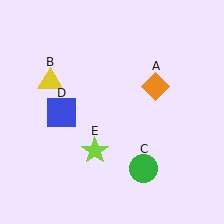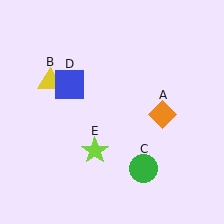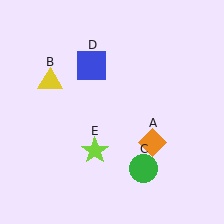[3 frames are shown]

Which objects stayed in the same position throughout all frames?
Yellow triangle (object B) and green circle (object C) and lime star (object E) remained stationary.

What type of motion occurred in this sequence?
The orange diamond (object A), blue square (object D) rotated clockwise around the center of the scene.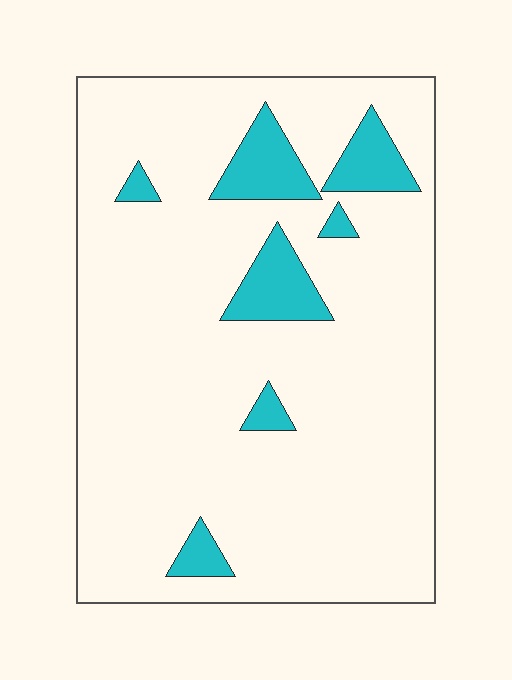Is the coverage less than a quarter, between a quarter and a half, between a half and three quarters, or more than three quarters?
Less than a quarter.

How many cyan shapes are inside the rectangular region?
7.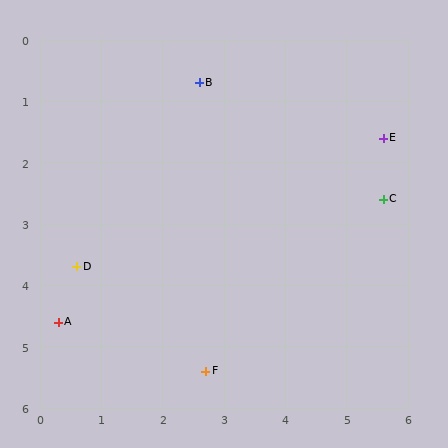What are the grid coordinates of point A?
Point A is at approximately (0.3, 4.6).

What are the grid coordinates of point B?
Point B is at approximately (2.6, 0.7).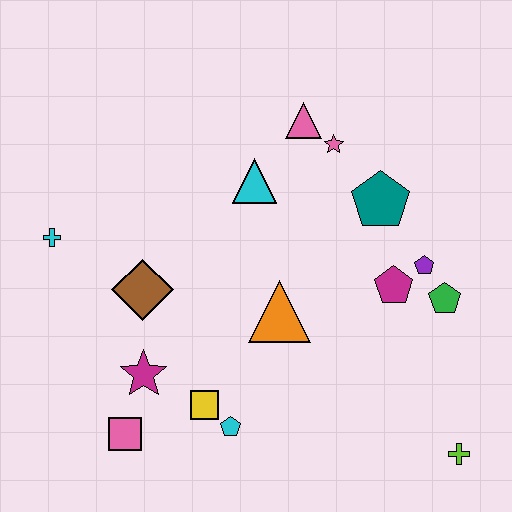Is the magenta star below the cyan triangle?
Yes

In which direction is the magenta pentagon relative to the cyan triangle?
The magenta pentagon is to the right of the cyan triangle.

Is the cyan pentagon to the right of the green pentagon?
No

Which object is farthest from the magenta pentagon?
The cyan cross is farthest from the magenta pentagon.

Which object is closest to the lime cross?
The green pentagon is closest to the lime cross.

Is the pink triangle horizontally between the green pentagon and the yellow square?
Yes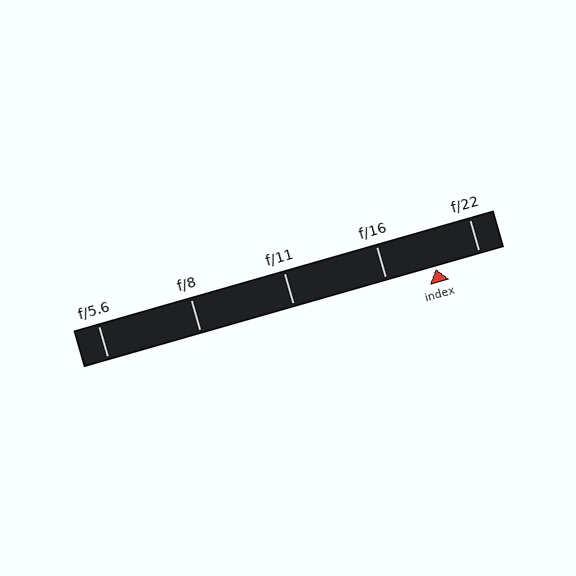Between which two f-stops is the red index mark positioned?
The index mark is between f/16 and f/22.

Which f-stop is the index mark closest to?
The index mark is closest to f/22.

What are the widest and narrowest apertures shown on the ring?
The widest aperture shown is f/5.6 and the narrowest is f/22.